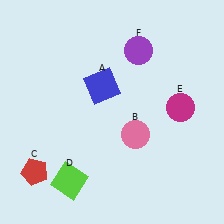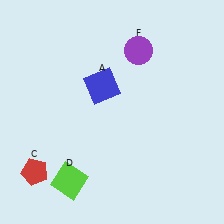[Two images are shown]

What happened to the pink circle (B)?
The pink circle (B) was removed in Image 2. It was in the bottom-right area of Image 1.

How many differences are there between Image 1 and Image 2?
There are 2 differences between the two images.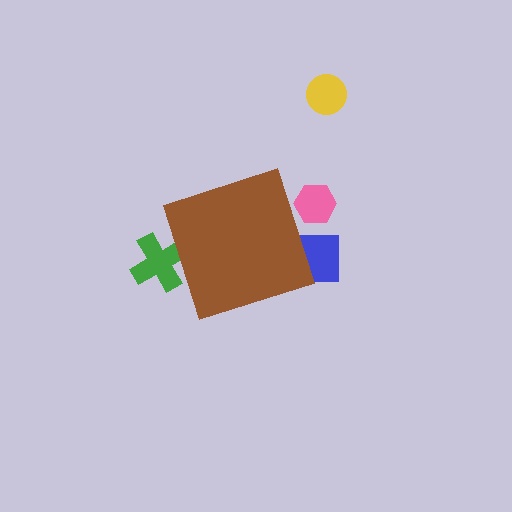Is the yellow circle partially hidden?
No, the yellow circle is fully visible.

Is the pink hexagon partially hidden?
Yes, the pink hexagon is partially hidden behind the brown diamond.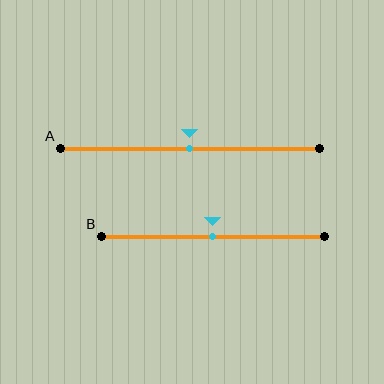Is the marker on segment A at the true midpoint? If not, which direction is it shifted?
Yes, the marker on segment A is at the true midpoint.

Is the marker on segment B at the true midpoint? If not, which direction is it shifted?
Yes, the marker on segment B is at the true midpoint.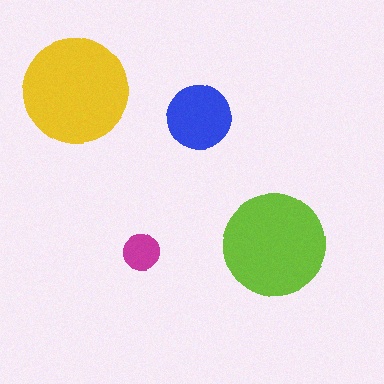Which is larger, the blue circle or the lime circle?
The lime one.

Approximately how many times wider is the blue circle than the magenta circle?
About 2 times wider.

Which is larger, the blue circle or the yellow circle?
The yellow one.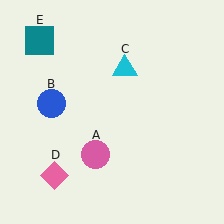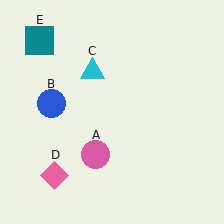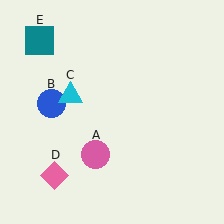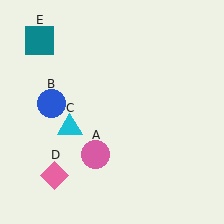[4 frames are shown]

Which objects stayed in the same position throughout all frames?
Pink circle (object A) and blue circle (object B) and pink diamond (object D) and teal square (object E) remained stationary.